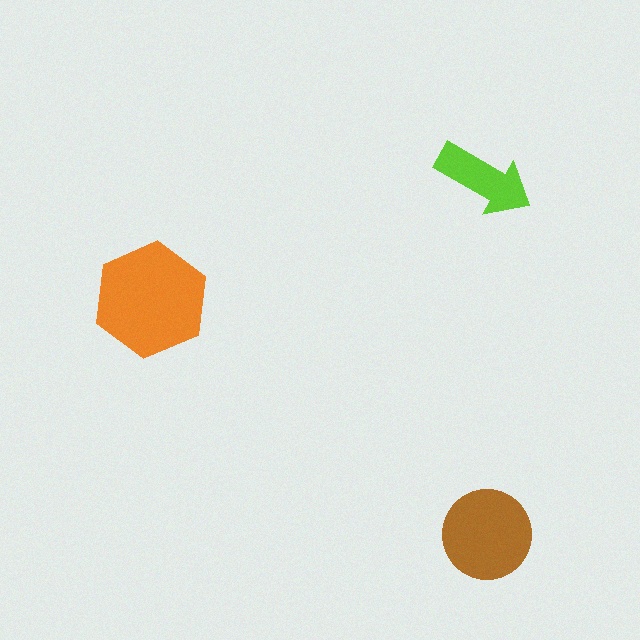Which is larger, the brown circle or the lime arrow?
The brown circle.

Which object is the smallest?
The lime arrow.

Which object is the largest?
The orange hexagon.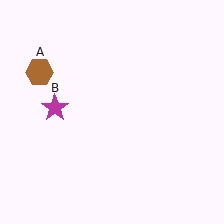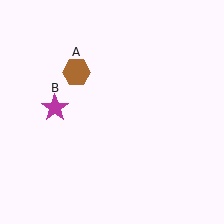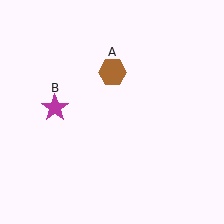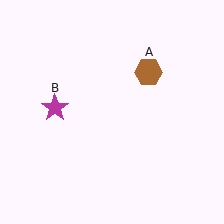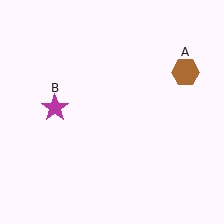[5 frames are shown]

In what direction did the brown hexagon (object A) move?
The brown hexagon (object A) moved right.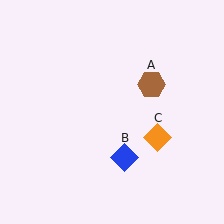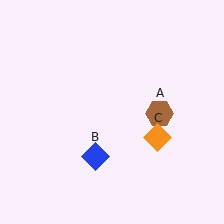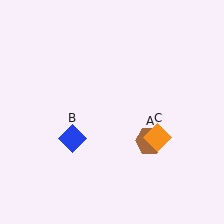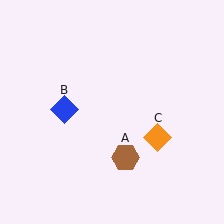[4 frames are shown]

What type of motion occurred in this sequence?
The brown hexagon (object A), blue diamond (object B) rotated clockwise around the center of the scene.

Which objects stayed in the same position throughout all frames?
Orange diamond (object C) remained stationary.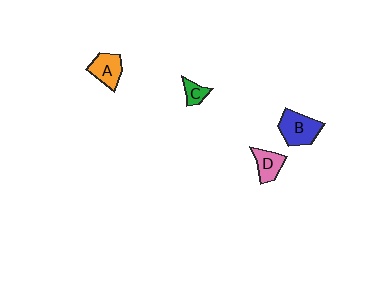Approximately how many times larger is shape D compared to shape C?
Approximately 1.7 times.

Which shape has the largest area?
Shape B (blue).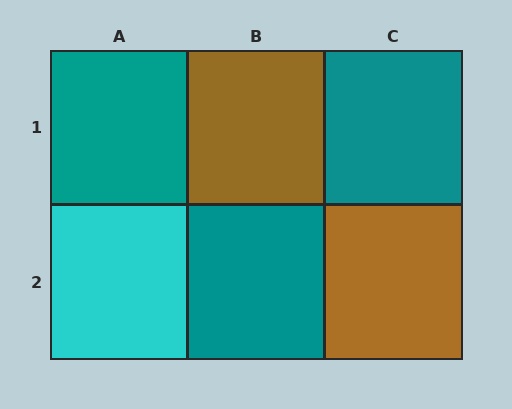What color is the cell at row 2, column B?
Teal.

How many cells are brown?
2 cells are brown.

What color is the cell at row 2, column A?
Cyan.